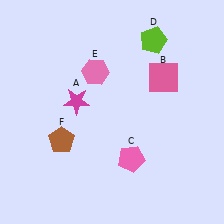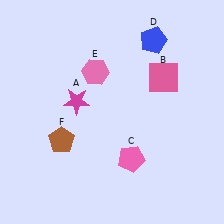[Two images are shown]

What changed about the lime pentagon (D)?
In Image 1, D is lime. In Image 2, it changed to blue.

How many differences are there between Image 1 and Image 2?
There is 1 difference between the two images.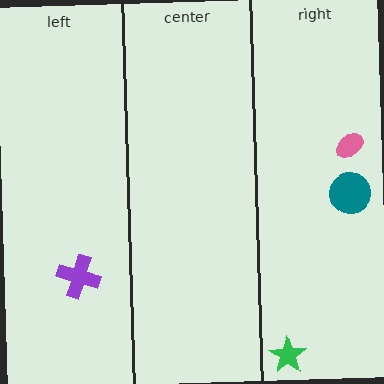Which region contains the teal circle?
The right region.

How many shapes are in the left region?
1.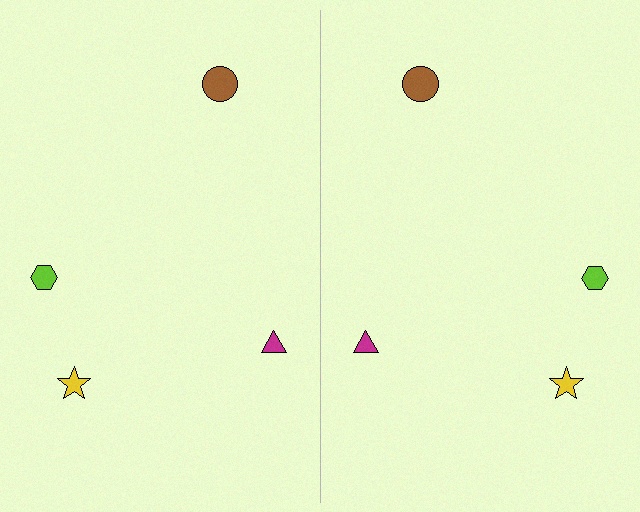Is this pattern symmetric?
Yes, this pattern has bilateral (reflection) symmetry.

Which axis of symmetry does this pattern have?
The pattern has a vertical axis of symmetry running through the center of the image.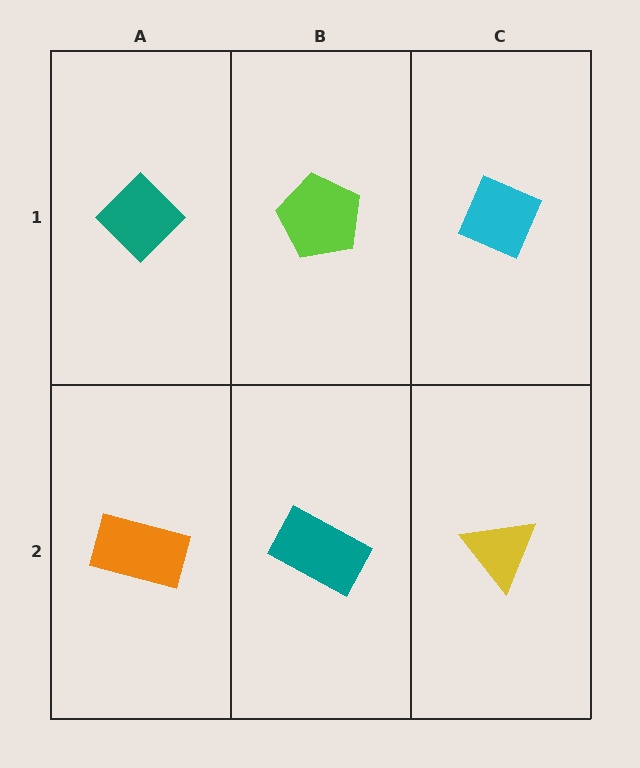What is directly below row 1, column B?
A teal rectangle.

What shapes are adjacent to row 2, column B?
A lime pentagon (row 1, column B), an orange rectangle (row 2, column A), a yellow triangle (row 2, column C).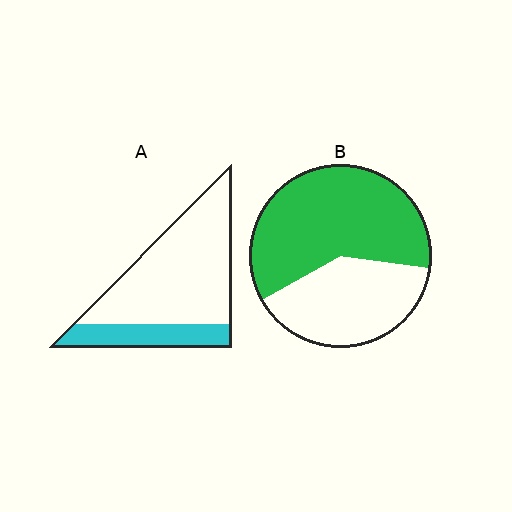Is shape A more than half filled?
No.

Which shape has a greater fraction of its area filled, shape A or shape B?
Shape B.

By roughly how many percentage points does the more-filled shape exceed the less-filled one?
By roughly 35 percentage points (B over A).